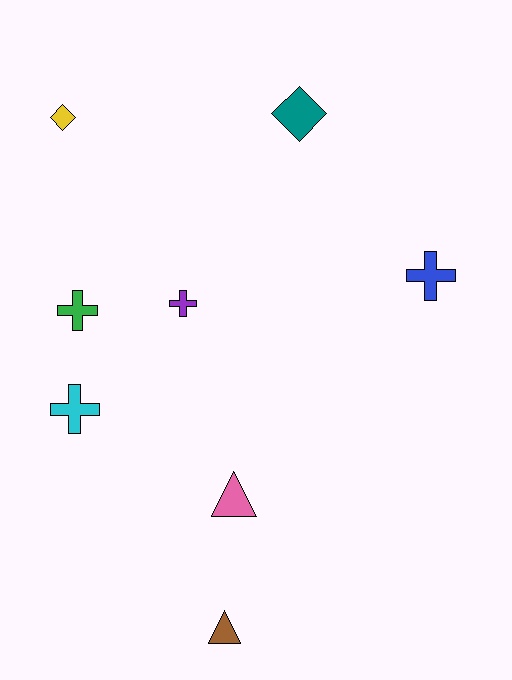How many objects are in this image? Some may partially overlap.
There are 8 objects.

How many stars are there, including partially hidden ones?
There are no stars.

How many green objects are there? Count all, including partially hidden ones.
There is 1 green object.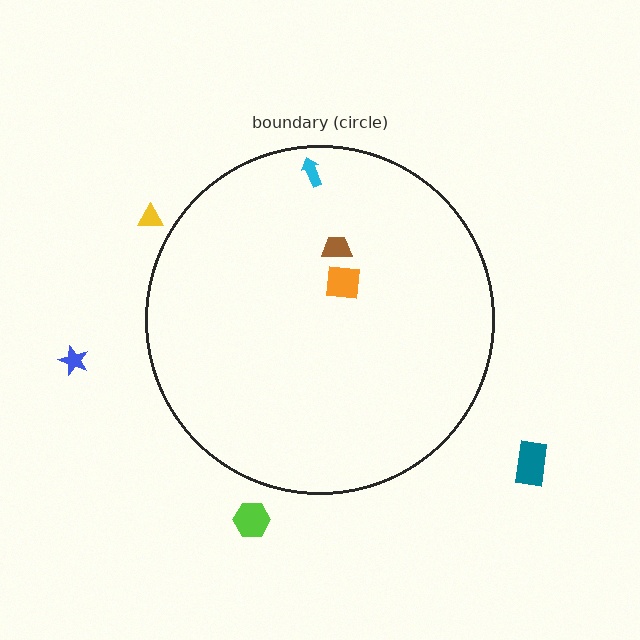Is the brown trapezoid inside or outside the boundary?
Inside.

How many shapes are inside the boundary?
3 inside, 4 outside.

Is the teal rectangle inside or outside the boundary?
Outside.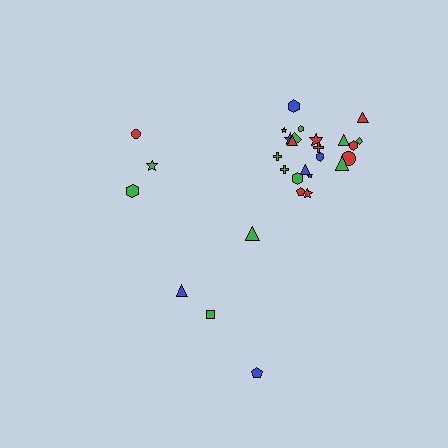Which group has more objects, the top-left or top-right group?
The top-right group.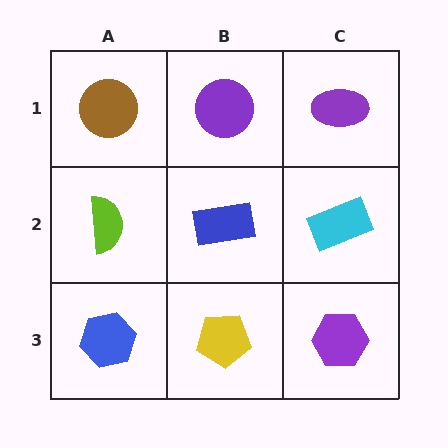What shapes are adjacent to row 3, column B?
A blue rectangle (row 2, column B), a blue hexagon (row 3, column A), a purple hexagon (row 3, column C).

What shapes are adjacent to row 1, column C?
A cyan rectangle (row 2, column C), a purple circle (row 1, column B).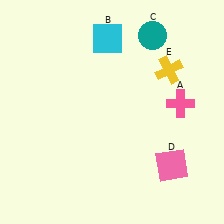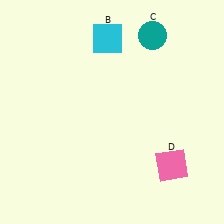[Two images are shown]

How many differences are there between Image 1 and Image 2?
There are 2 differences between the two images.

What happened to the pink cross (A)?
The pink cross (A) was removed in Image 2. It was in the top-right area of Image 1.